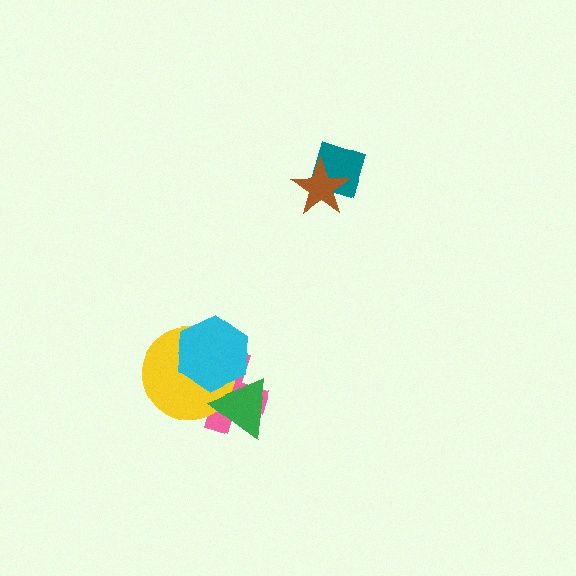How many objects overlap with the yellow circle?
3 objects overlap with the yellow circle.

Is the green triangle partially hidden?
Yes, it is partially covered by another shape.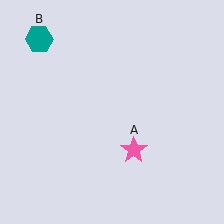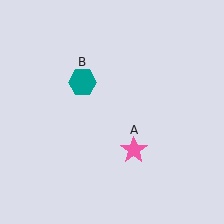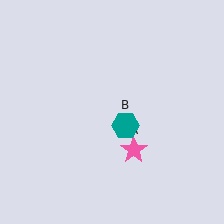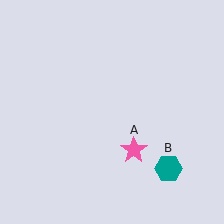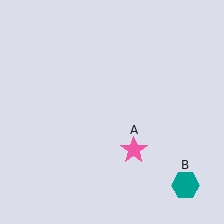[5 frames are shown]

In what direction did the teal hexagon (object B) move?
The teal hexagon (object B) moved down and to the right.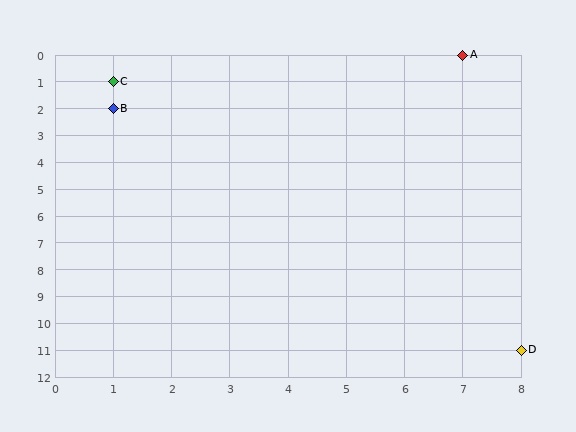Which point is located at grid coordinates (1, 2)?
Point B is at (1, 2).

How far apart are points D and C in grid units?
Points D and C are 7 columns and 10 rows apart (about 12.2 grid units diagonally).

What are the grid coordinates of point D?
Point D is at grid coordinates (8, 11).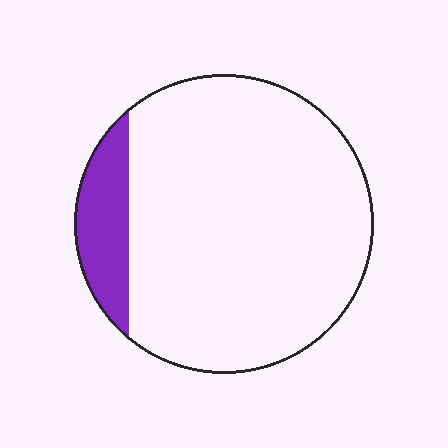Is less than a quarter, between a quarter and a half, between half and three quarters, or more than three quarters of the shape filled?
Less than a quarter.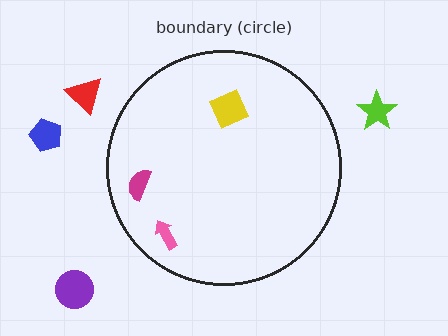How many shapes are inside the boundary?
3 inside, 4 outside.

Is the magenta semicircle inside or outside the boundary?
Inside.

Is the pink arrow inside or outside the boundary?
Inside.